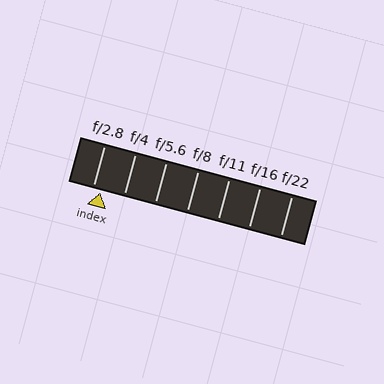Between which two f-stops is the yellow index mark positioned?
The index mark is between f/2.8 and f/4.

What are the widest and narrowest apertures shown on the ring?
The widest aperture shown is f/2.8 and the narrowest is f/22.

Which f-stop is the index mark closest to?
The index mark is closest to f/2.8.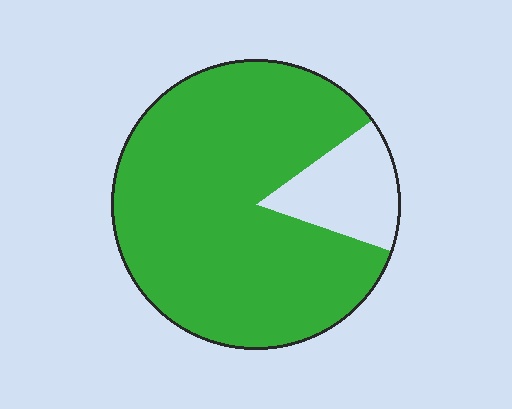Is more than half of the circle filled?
Yes.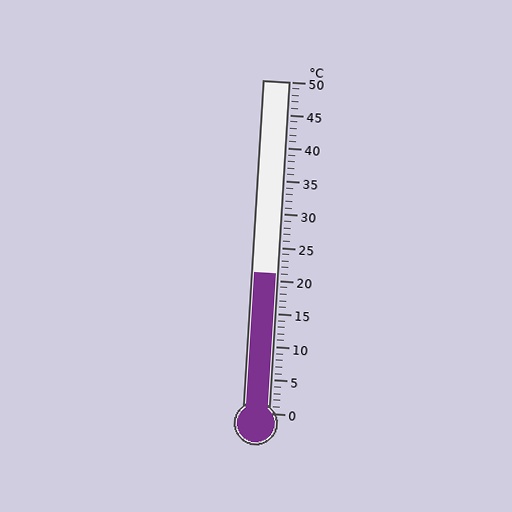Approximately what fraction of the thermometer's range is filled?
The thermometer is filled to approximately 40% of its range.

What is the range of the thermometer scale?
The thermometer scale ranges from 0°C to 50°C.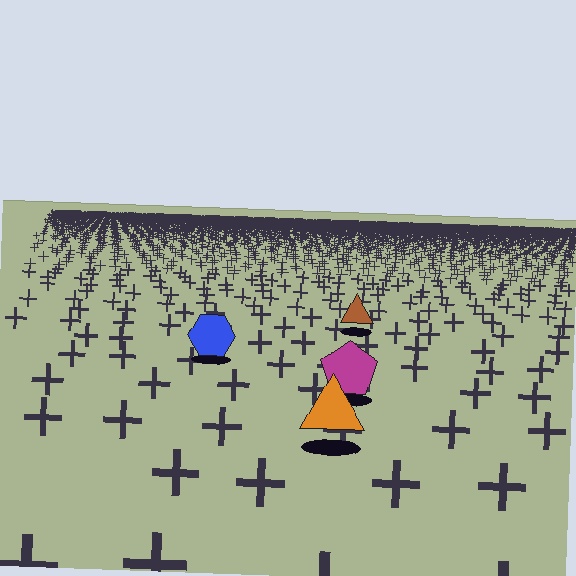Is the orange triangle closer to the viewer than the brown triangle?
Yes. The orange triangle is closer — you can tell from the texture gradient: the ground texture is coarser near it.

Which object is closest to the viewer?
The orange triangle is closest. The texture marks near it are larger and more spread out.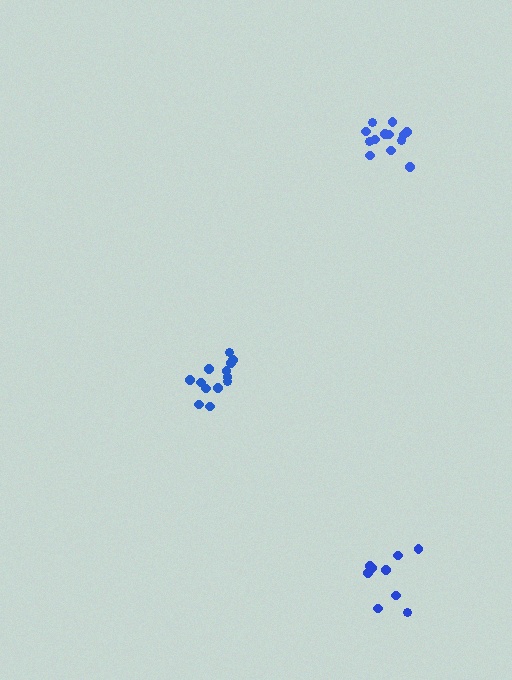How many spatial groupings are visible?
There are 3 spatial groupings.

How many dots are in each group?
Group 1: 13 dots, Group 2: 9 dots, Group 3: 13 dots (35 total).